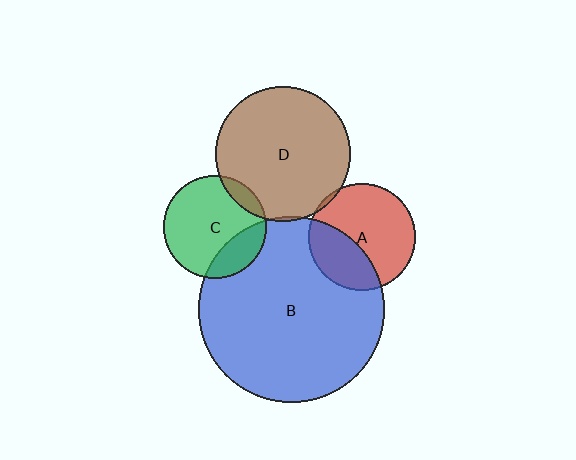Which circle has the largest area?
Circle B (blue).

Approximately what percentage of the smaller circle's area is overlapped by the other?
Approximately 5%.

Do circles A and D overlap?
Yes.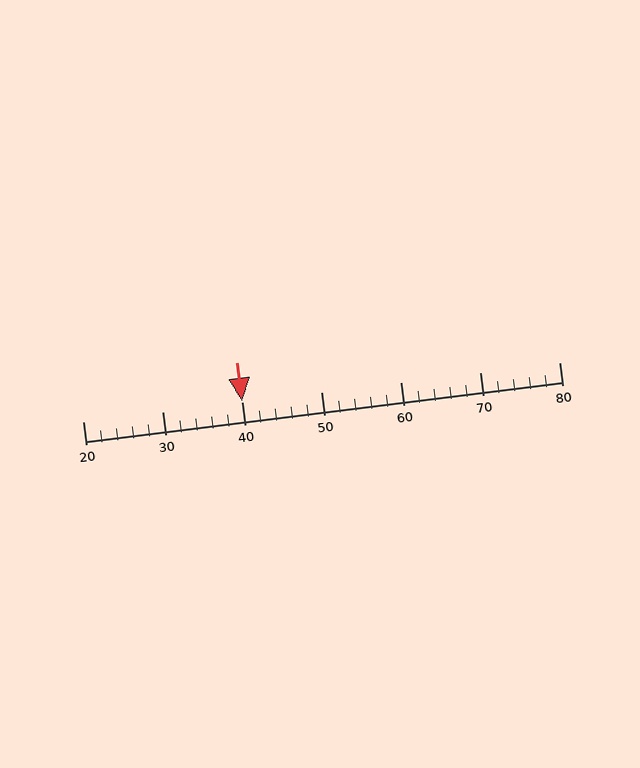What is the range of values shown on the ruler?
The ruler shows values from 20 to 80.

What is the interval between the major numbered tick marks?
The major tick marks are spaced 10 units apart.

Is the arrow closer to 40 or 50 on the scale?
The arrow is closer to 40.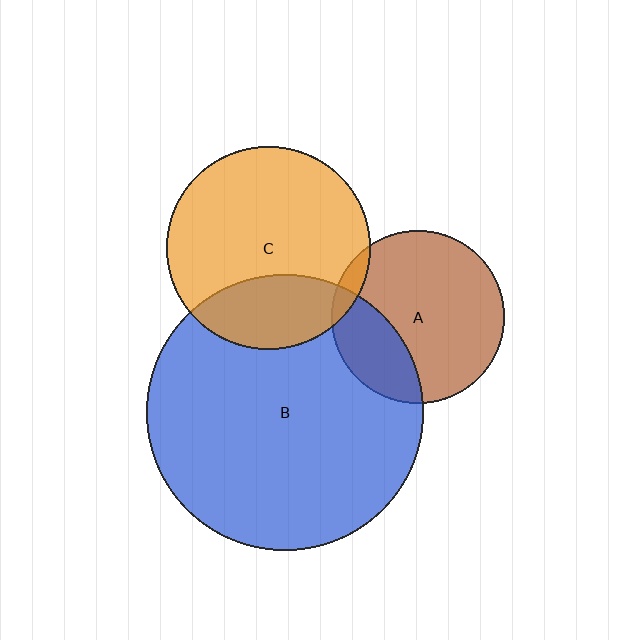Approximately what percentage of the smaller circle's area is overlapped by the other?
Approximately 25%.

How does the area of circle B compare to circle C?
Approximately 1.8 times.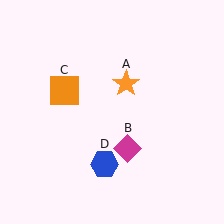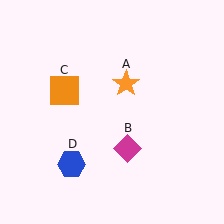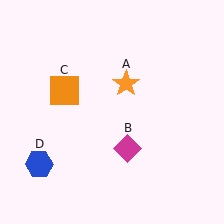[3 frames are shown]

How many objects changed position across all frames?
1 object changed position: blue hexagon (object D).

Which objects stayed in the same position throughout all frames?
Orange star (object A) and magenta diamond (object B) and orange square (object C) remained stationary.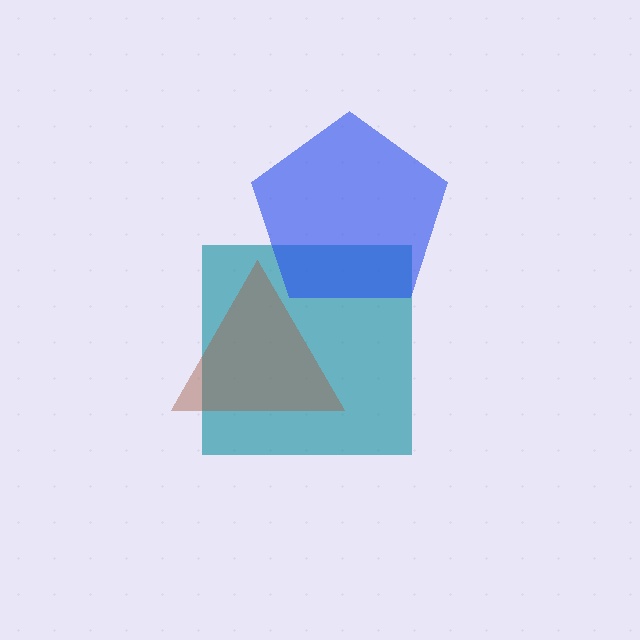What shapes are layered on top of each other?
The layered shapes are: a teal square, a brown triangle, a blue pentagon.